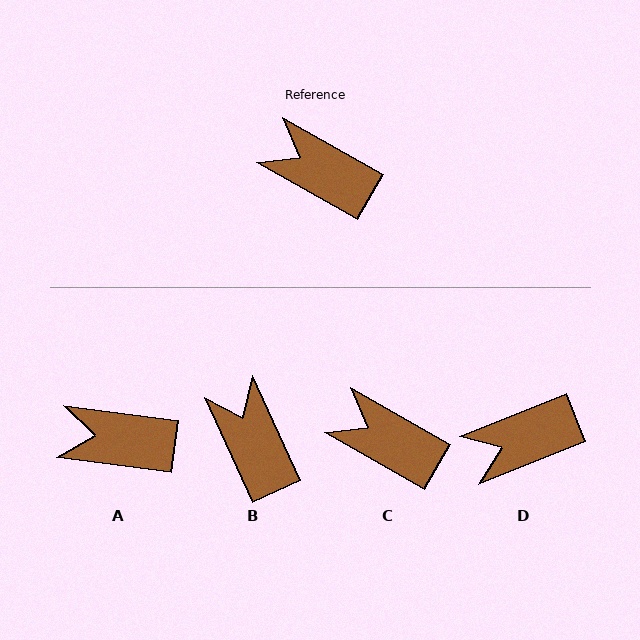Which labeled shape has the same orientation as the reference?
C.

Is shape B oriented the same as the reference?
No, it is off by about 36 degrees.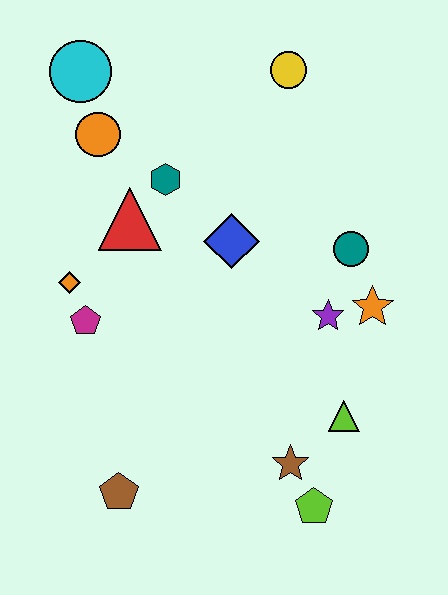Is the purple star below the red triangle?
Yes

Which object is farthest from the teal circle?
The brown pentagon is farthest from the teal circle.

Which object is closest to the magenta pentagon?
The orange diamond is closest to the magenta pentagon.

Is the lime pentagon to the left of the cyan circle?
No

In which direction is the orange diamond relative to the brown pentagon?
The orange diamond is above the brown pentagon.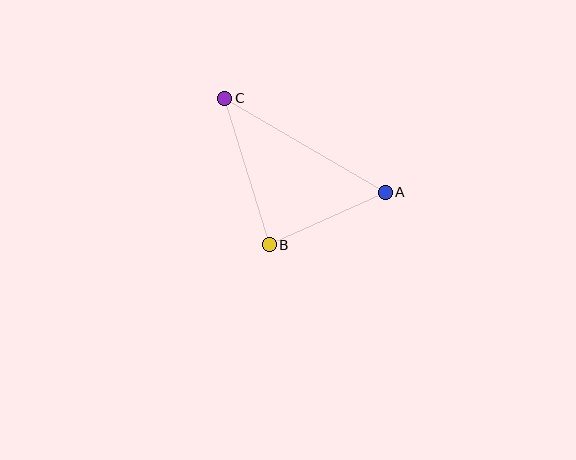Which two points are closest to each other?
Points A and B are closest to each other.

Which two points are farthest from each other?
Points A and C are farthest from each other.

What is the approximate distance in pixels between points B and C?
The distance between B and C is approximately 153 pixels.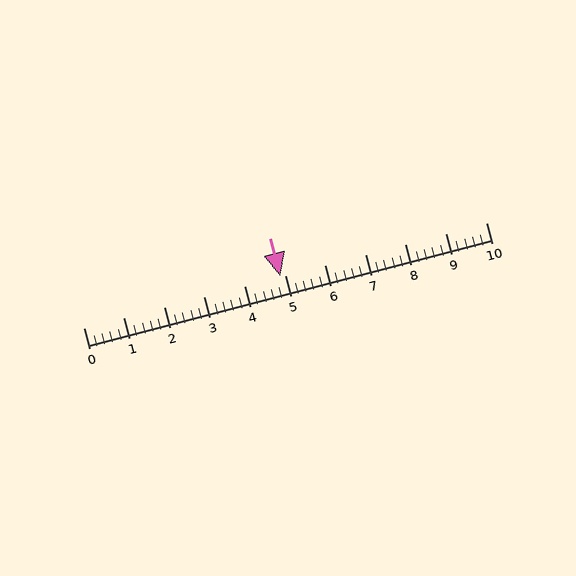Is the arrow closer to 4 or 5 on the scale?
The arrow is closer to 5.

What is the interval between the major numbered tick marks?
The major tick marks are spaced 1 units apart.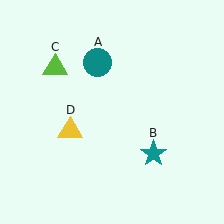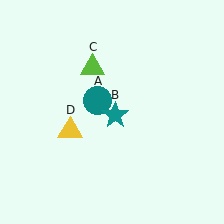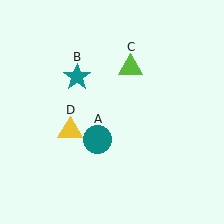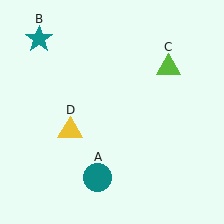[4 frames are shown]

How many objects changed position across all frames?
3 objects changed position: teal circle (object A), teal star (object B), lime triangle (object C).